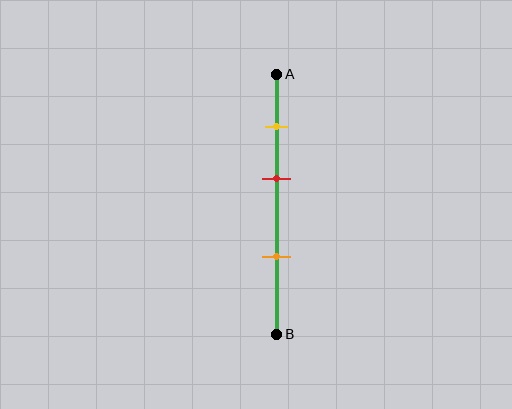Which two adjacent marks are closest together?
The yellow and red marks are the closest adjacent pair.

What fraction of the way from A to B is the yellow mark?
The yellow mark is approximately 20% (0.2) of the way from A to B.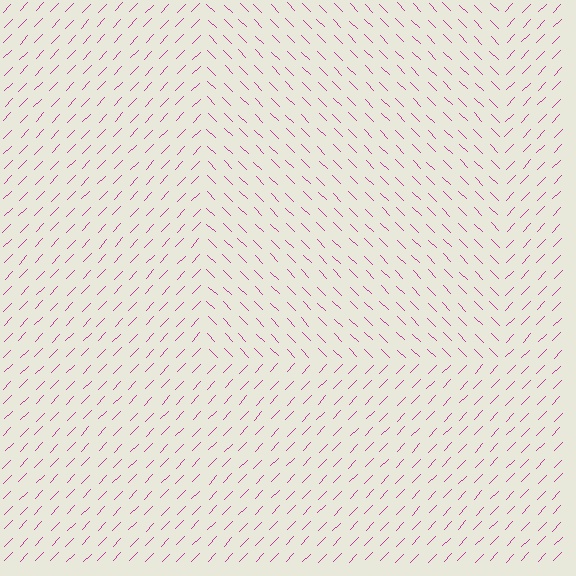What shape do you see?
I see a rectangle.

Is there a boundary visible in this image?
Yes, there is a texture boundary formed by a change in line orientation.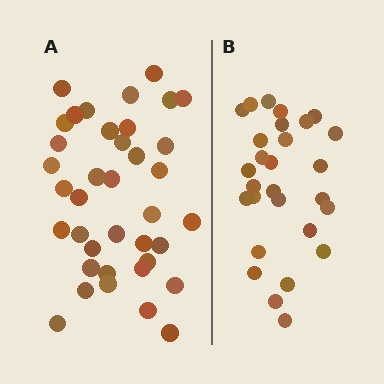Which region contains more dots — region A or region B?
Region A (the left region) has more dots.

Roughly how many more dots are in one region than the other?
Region A has roughly 10 or so more dots than region B.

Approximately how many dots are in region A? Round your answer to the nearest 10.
About 40 dots. (The exact count is 38, which rounds to 40.)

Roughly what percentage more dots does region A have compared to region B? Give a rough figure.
About 35% more.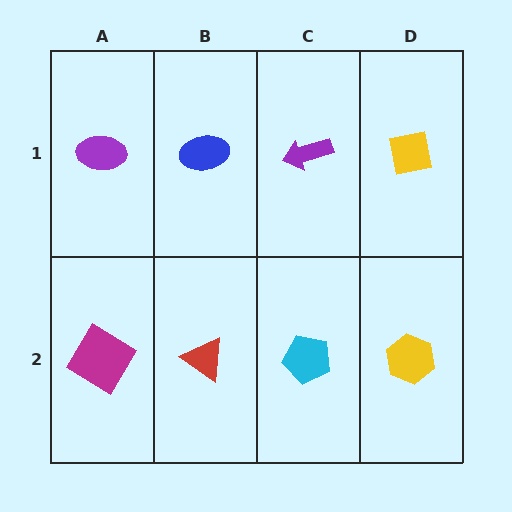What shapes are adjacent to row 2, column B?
A blue ellipse (row 1, column B), a magenta diamond (row 2, column A), a cyan pentagon (row 2, column C).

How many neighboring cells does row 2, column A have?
2.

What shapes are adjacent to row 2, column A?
A purple ellipse (row 1, column A), a red triangle (row 2, column B).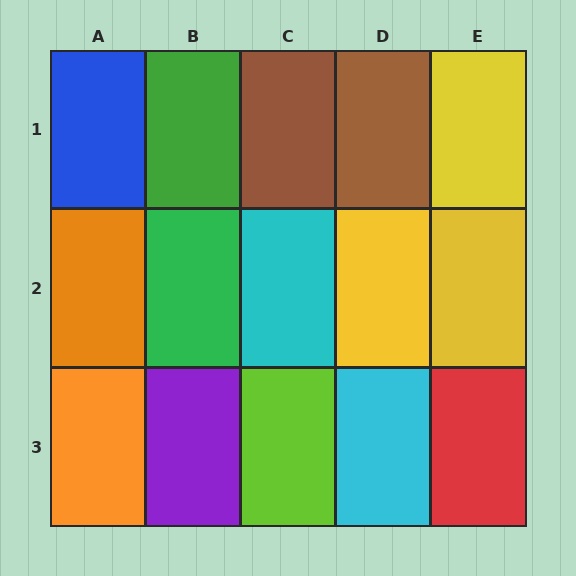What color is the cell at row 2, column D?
Yellow.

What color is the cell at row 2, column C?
Cyan.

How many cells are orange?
2 cells are orange.